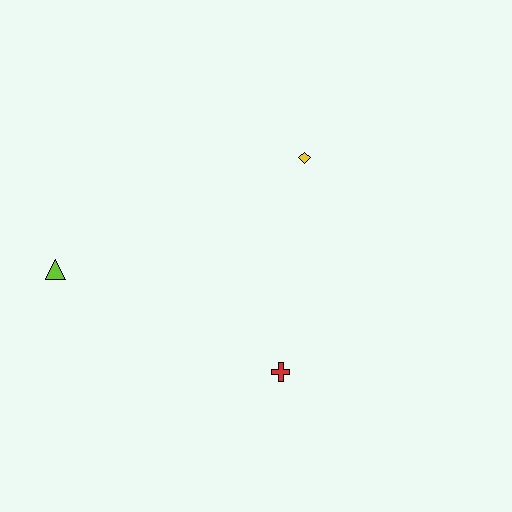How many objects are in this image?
There are 3 objects.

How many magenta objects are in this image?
There are no magenta objects.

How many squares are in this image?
There are no squares.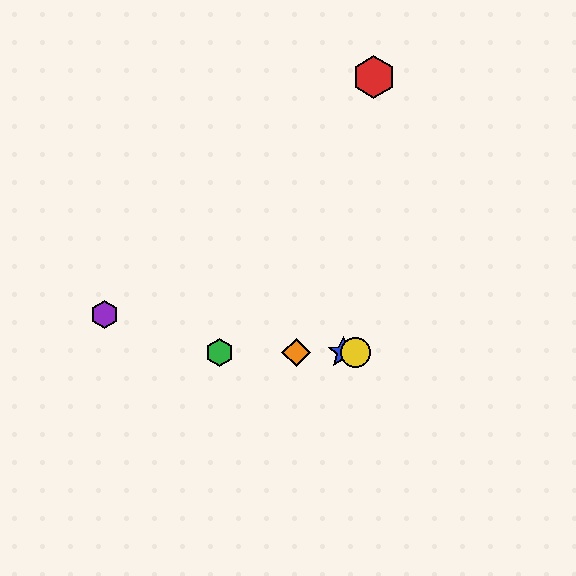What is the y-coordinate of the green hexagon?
The green hexagon is at y≈352.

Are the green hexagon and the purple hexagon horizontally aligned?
No, the green hexagon is at y≈352 and the purple hexagon is at y≈314.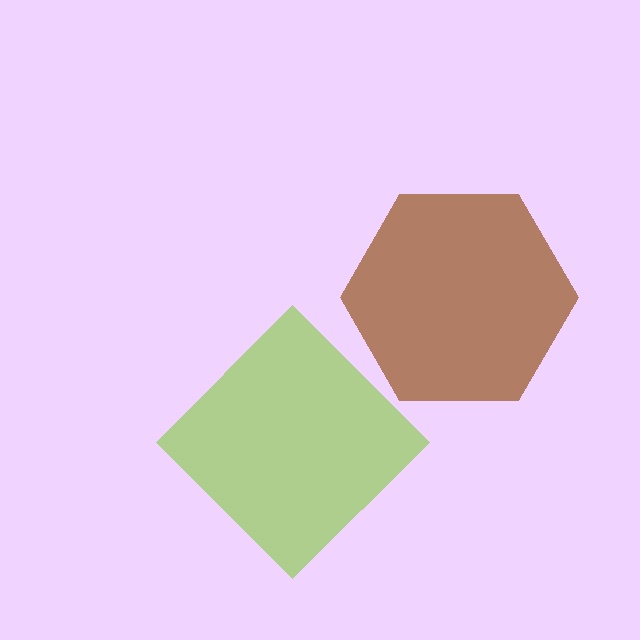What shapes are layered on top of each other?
The layered shapes are: a brown hexagon, a lime diamond.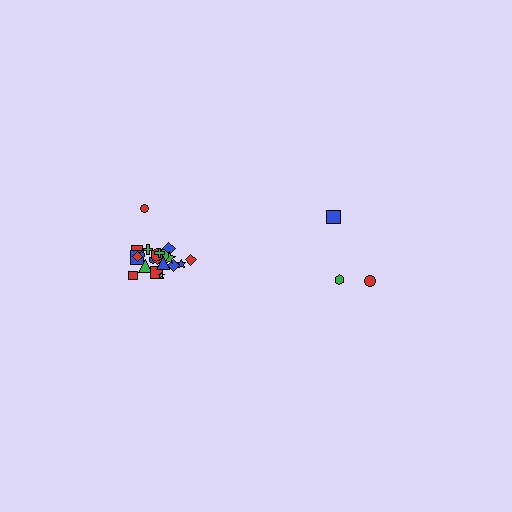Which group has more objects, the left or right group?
The left group.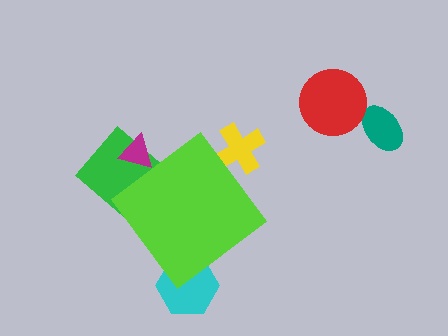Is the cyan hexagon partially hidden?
Yes, the cyan hexagon is partially hidden behind the lime diamond.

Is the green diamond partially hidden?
Yes, the green diamond is partially hidden behind the lime diamond.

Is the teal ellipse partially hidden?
No, the teal ellipse is fully visible.